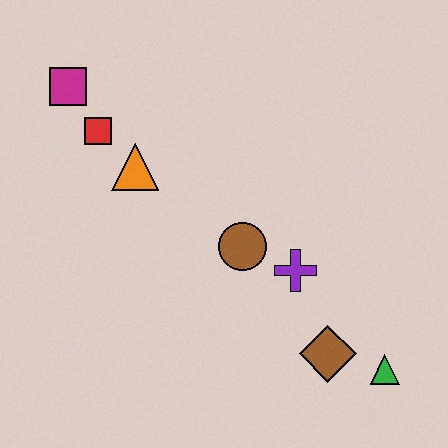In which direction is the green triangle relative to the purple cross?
The green triangle is below the purple cross.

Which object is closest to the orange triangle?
The red square is closest to the orange triangle.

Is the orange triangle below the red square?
Yes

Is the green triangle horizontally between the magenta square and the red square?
No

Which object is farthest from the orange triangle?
The green triangle is farthest from the orange triangle.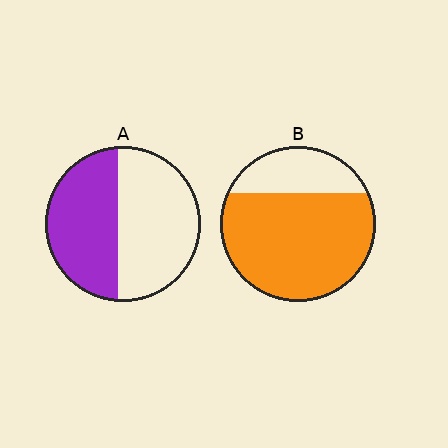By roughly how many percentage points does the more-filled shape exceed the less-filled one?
By roughly 30 percentage points (B over A).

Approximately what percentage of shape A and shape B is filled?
A is approximately 45% and B is approximately 75%.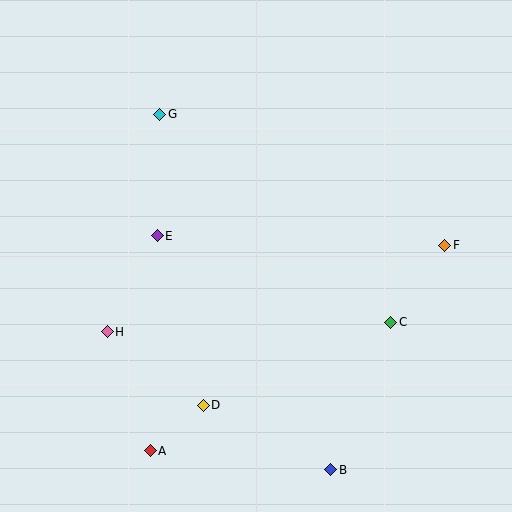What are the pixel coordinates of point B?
Point B is at (331, 470).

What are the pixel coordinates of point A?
Point A is at (150, 451).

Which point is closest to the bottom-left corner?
Point A is closest to the bottom-left corner.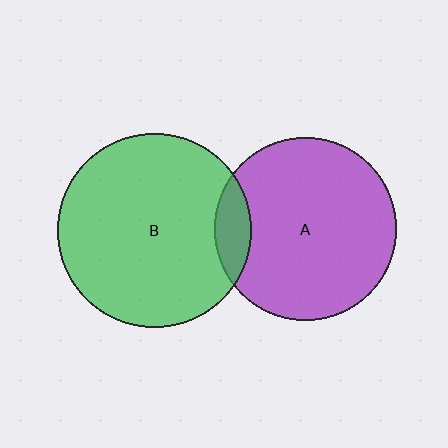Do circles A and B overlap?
Yes.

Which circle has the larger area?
Circle B (green).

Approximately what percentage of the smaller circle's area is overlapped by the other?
Approximately 10%.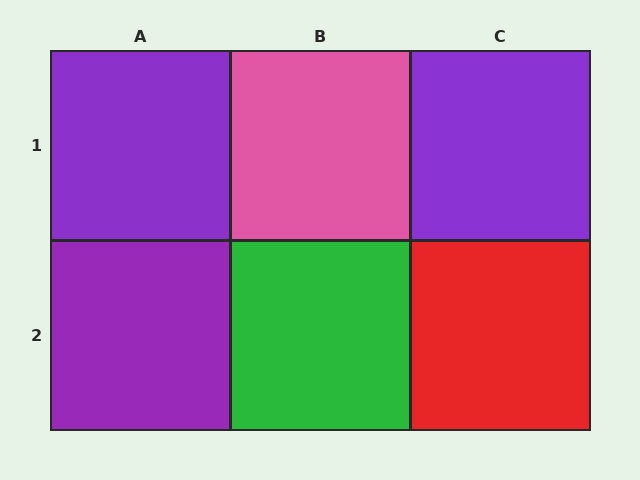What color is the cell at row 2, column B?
Green.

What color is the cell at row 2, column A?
Purple.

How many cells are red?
1 cell is red.